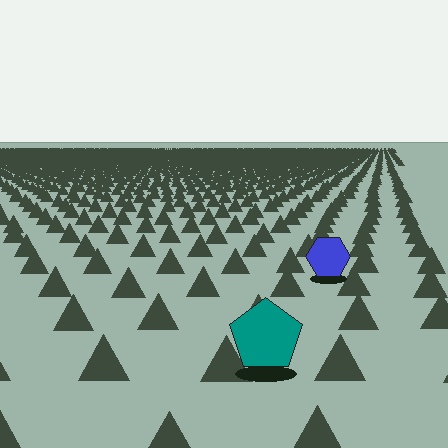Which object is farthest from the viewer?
The blue hexagon is farthest from the viewer. It appears smaller and the ground texture around it is denser.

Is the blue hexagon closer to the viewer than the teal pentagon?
No. The teal pentagon is closer — you can tell from the texture gradient: the ground texture is coarser near it.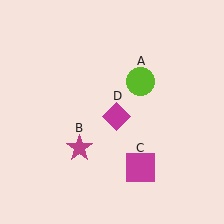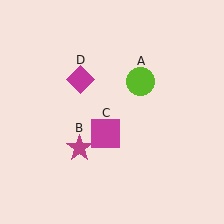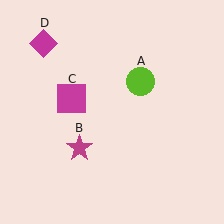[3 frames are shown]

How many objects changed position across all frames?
2 objects changed position: magenta square (object C), magenta diamond (object D).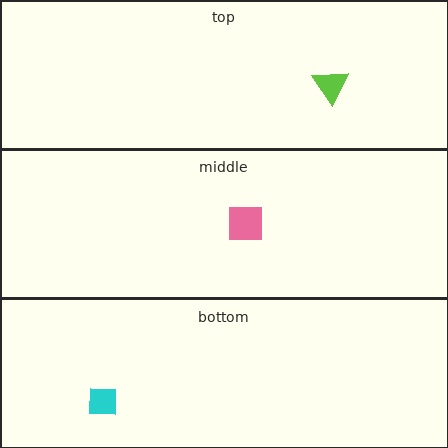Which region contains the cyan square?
The bottom region.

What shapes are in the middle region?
The pink square.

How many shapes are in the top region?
1.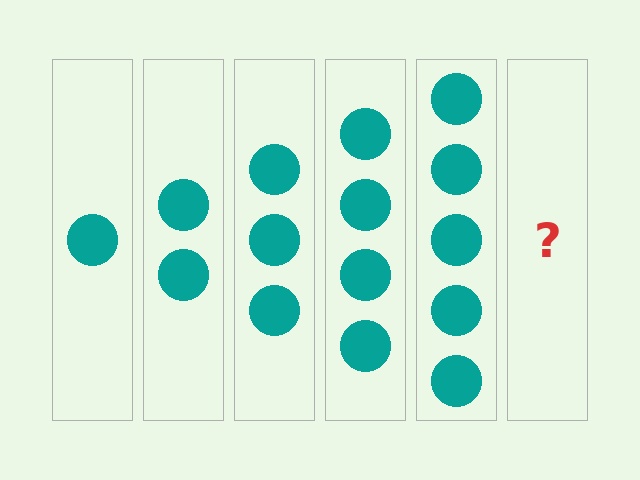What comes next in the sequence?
The next element should be 6 circles.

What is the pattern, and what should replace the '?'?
The pattern is that each step adds one more circle. The '?' should be 6 circles.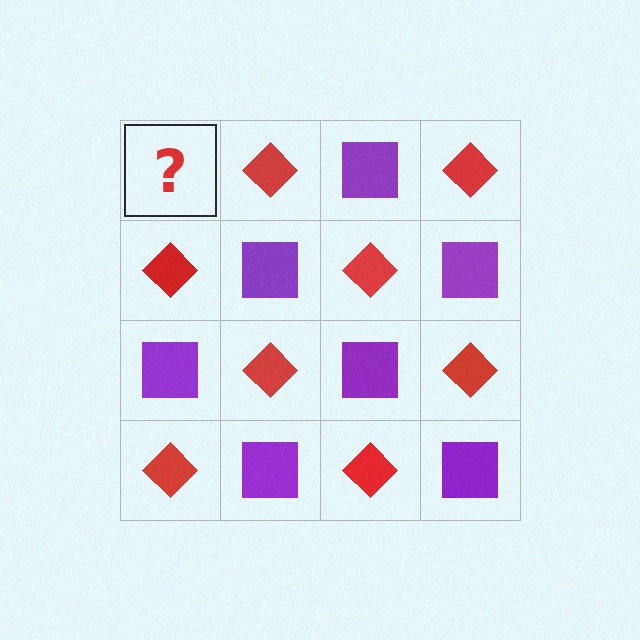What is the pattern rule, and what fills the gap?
The rule is that it alternates purple square and red diamond in a checkerboard pattern. The gap should be filled with a purple square.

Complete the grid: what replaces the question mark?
The question mark should be replaced with a purple square.